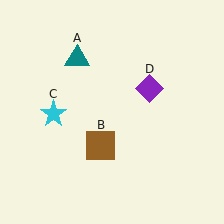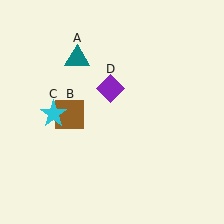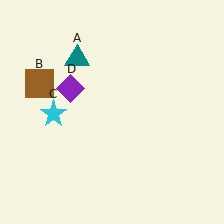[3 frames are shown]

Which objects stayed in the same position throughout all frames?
Teal triangle (object A) and cyan star (object C) remained stationary.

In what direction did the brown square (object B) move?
The brown square (object B) moved up and to the left.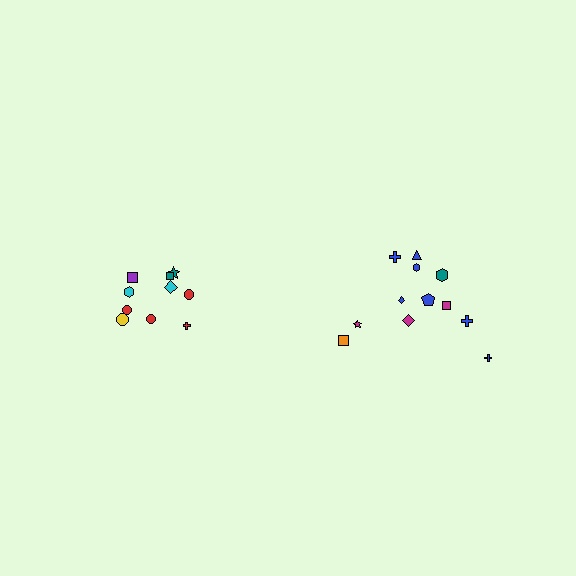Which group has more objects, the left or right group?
The right group.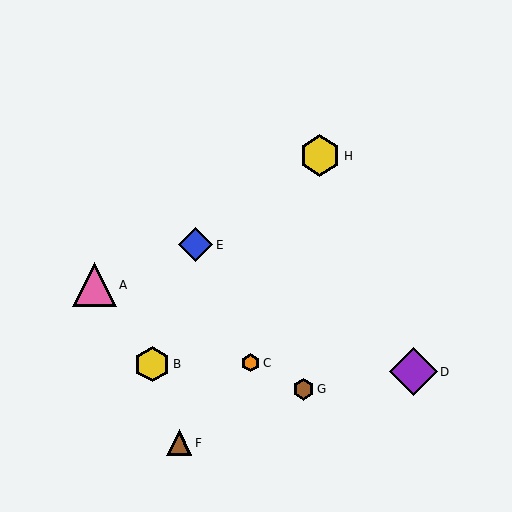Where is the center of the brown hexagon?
The center of the brown hexagon is at (303, 389).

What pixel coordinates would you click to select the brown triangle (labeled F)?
Click at (179, 443) to select the brown triangle F.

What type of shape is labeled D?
Shape D is a purple diamond.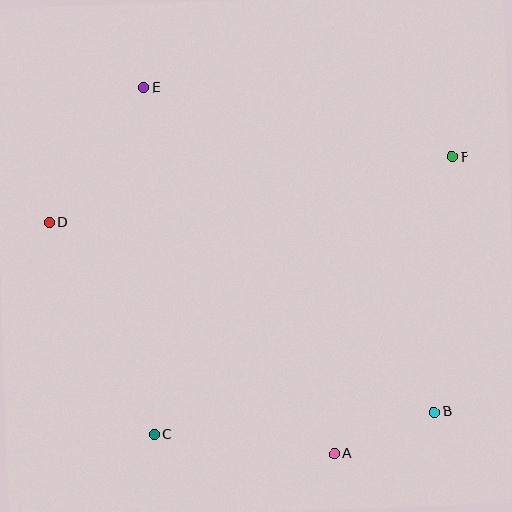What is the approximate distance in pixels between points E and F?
The distance between E and F is approximately 316 pixels.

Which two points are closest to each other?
Points A and B are closest to each other.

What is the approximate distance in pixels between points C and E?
The distance between C and E is approximately 347 pixels.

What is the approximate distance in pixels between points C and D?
The distance between C and D is approximately 237 pixels.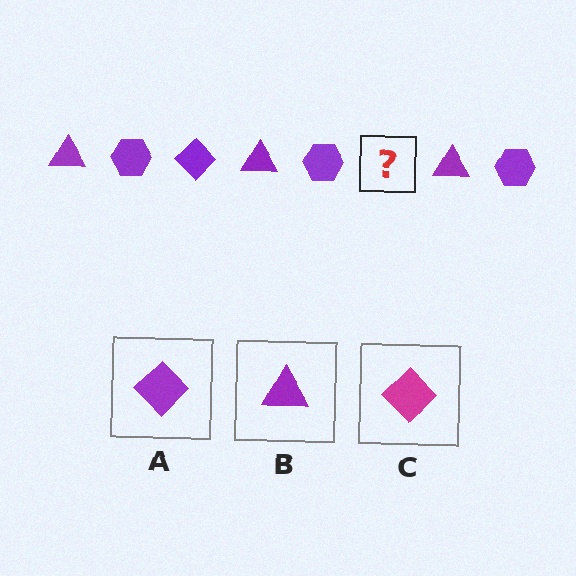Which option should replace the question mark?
Option A.